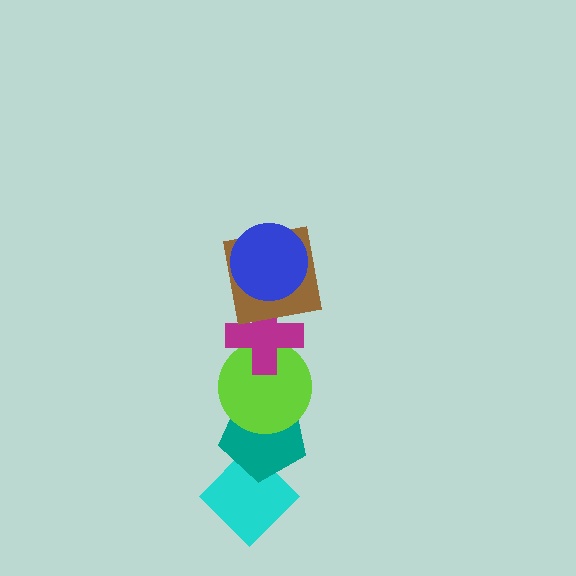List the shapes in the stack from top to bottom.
From top to bottom: the blue circle, the brown square, the magenta cross, the lime circle, the teal pentagon, the cyan diamond.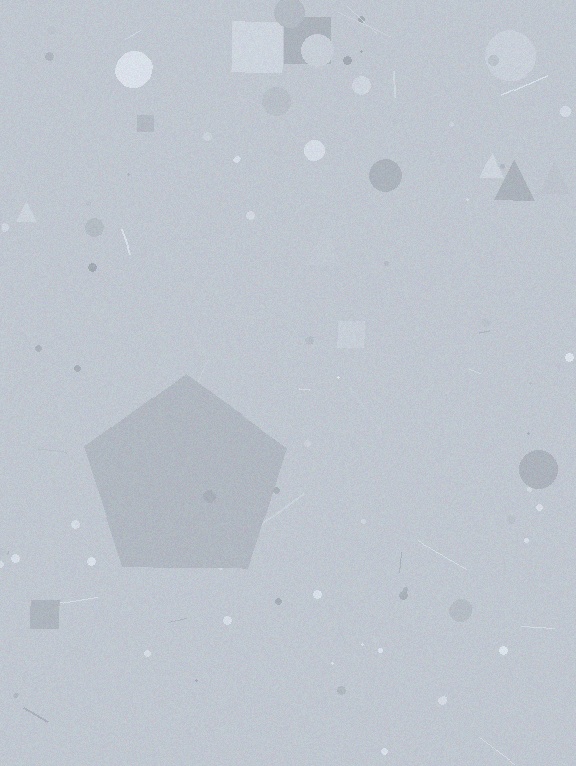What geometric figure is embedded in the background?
A pentagon is embedded in the background.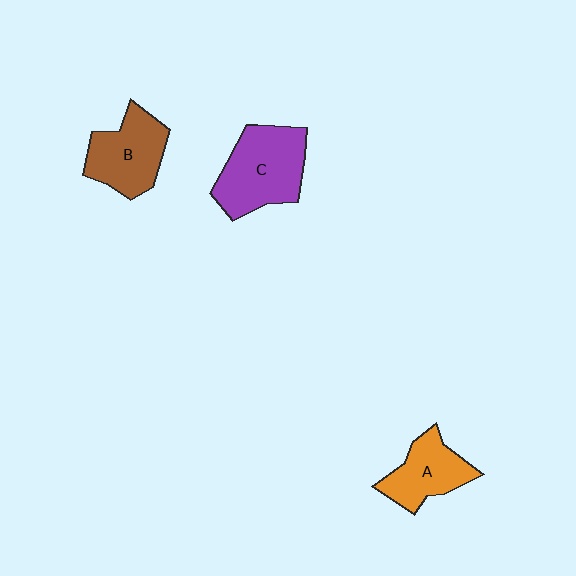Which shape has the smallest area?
Shape A (orange).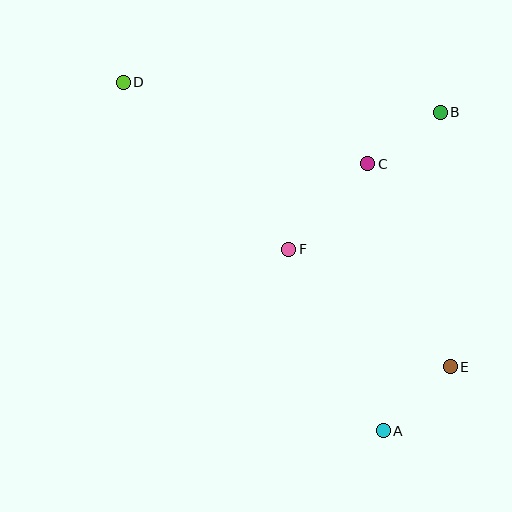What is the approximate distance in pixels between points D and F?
The distance between D and F is approximately 235 pixels.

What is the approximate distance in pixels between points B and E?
The distance between B and E is approximately 254 pixels.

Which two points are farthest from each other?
Points A and D are farthest from each other.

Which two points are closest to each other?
Points B and C are closest to each other.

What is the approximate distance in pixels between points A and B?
The distance between A and B is approximately 323 pixels.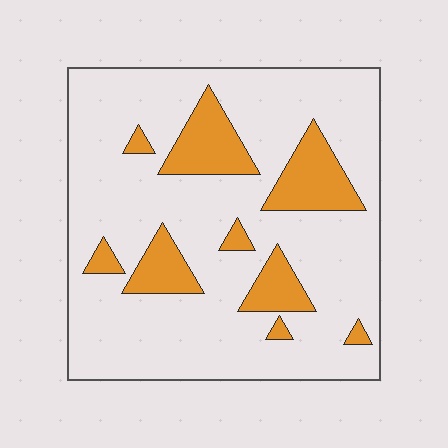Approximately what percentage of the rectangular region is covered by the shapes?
Approximately 20%.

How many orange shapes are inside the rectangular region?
9.